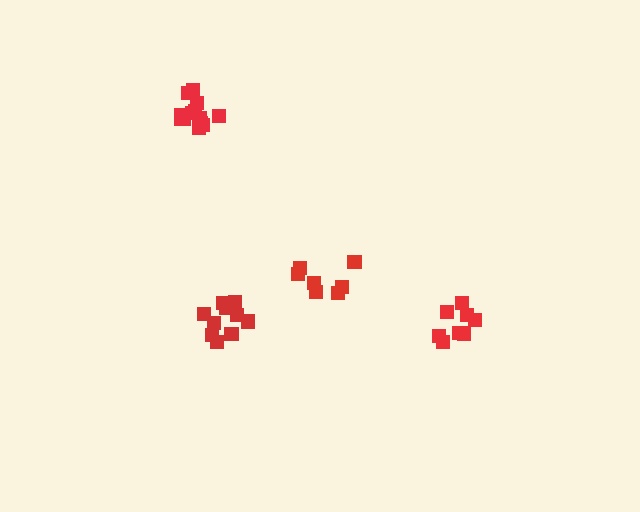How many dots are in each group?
Group 1: 8 dots, Group 2: 7 dots, Group 3: 13 dots, Group 4: 10 dots (38 total).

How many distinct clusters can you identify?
There are 4 distinct clusters.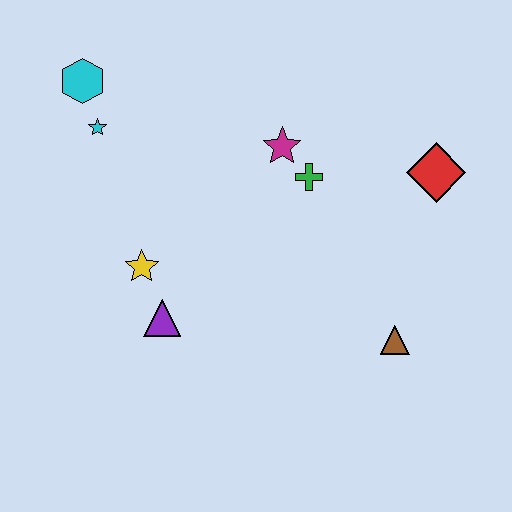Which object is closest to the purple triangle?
The yellow star is closest to the purple triangle.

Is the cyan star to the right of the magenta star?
No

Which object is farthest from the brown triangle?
The cyan hexagon is farthest from the brown triangle.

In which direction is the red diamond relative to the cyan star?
The red diamond is to the right of the cyan star.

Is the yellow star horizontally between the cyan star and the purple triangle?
Yes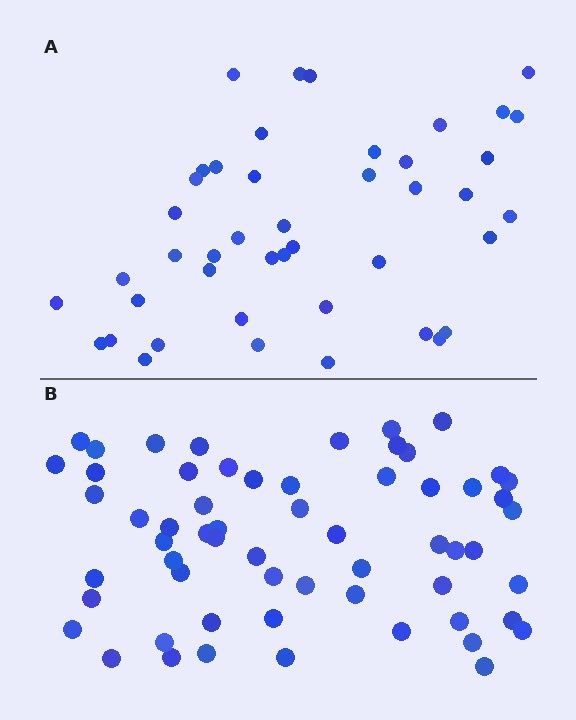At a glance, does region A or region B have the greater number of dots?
Region B (the bottom region) has more dots.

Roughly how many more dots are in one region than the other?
Region B has approximately 15 more dots than region A.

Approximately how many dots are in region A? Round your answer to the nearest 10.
About 40 dots. (The exact count is 44, which rounds to 40.)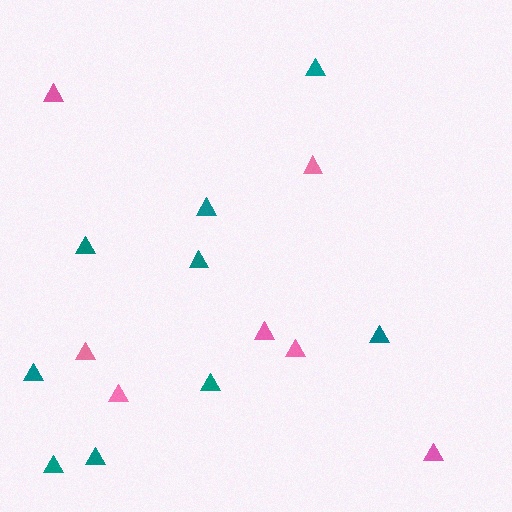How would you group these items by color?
There are 2 groups: one group of teal triangles (9) and one group of pink triangles (7).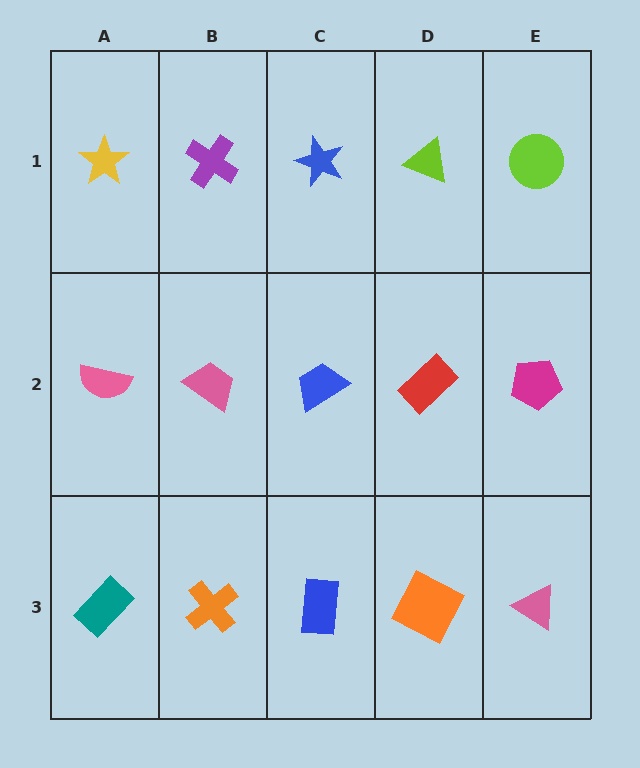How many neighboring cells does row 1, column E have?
2.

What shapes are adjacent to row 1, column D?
A red rectangle (row 2, column D), a blue star (row 1, column C), a lime circle (row 1, column E).